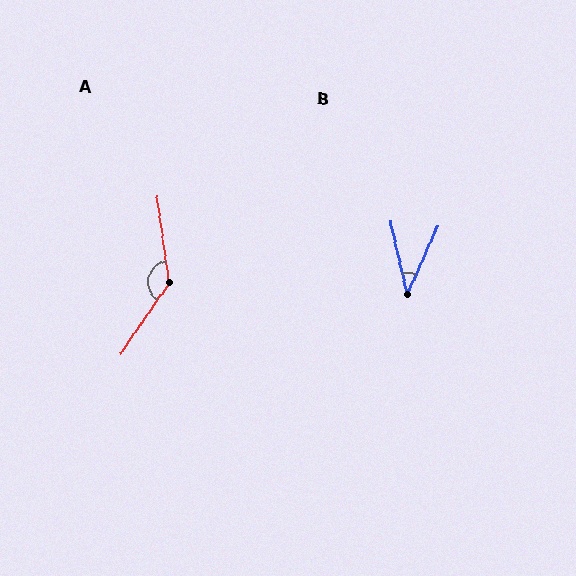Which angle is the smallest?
B, at approximately 37 degrees.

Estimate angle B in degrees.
Approximately 37 degrees.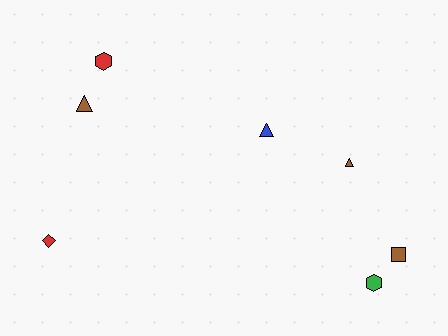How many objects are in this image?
There are 7 objects.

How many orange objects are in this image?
There are no orange objects.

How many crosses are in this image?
There are no crosses.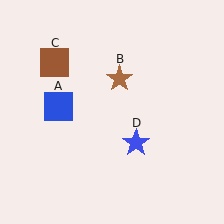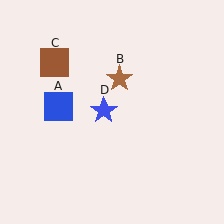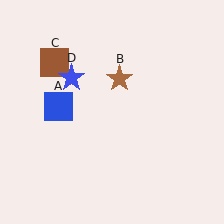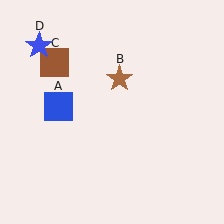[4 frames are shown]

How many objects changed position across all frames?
1 object changed position: blue star (object D).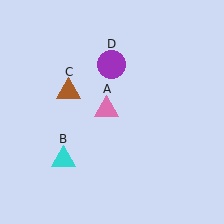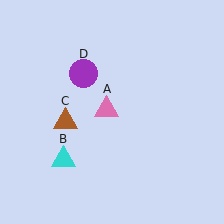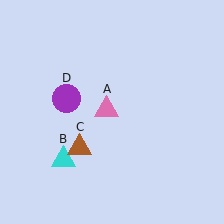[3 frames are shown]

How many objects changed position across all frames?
2 objects changed position: brown triangle (object C), purple circle (object D).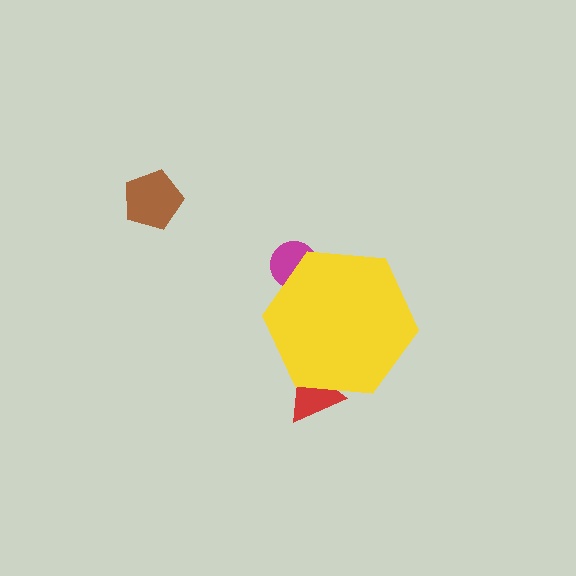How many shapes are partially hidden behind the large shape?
2 shapes are partially hidden.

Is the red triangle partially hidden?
Yes, the red triangle is partially hidden behind the yellow hexagon.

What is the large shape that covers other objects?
A yellow hexagon.